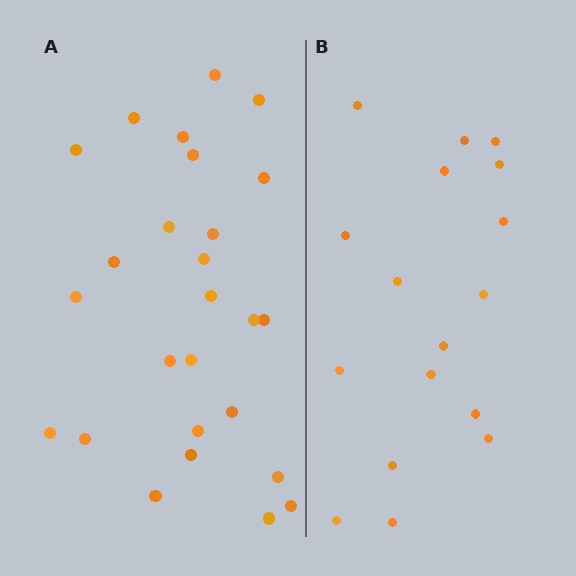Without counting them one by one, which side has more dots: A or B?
Region A (the left region) has more dots.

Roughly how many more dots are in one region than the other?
Region A has roughly 8 or so more dots than region B.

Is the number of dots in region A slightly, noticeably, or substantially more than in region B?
Region A has substantially more. The ratio is roughly 1.5 to 1.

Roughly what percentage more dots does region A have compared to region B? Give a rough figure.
About 55% more.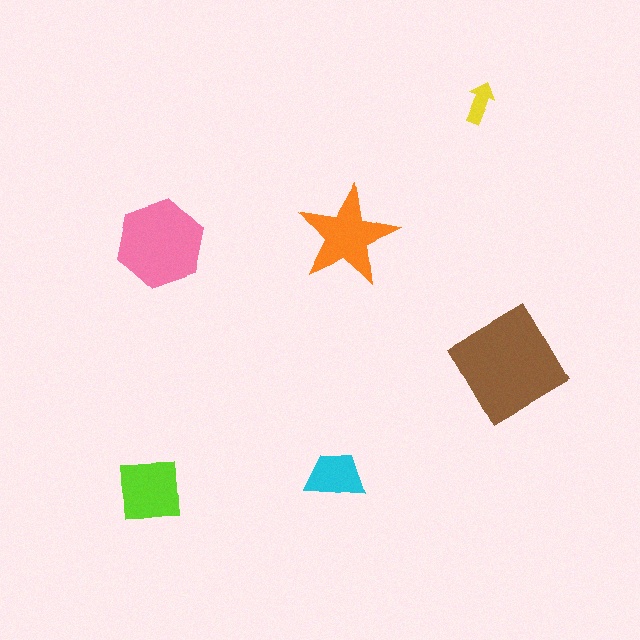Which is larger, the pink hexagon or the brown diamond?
The brown diamond.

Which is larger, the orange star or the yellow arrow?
The orange star.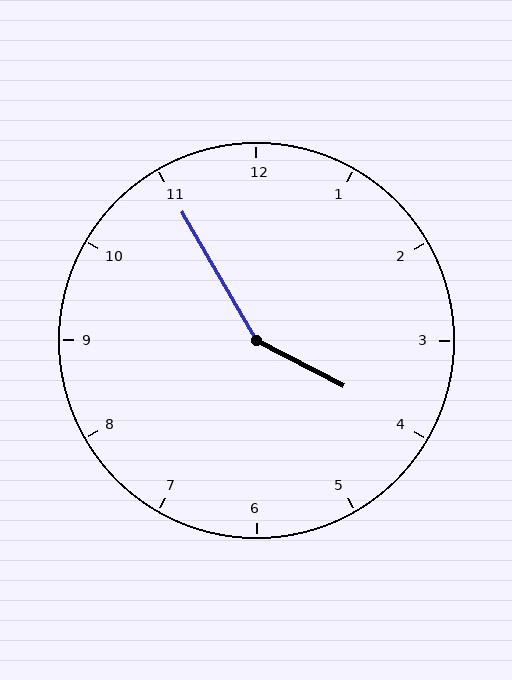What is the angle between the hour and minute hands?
Approximately 148 degrees.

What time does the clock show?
3:55.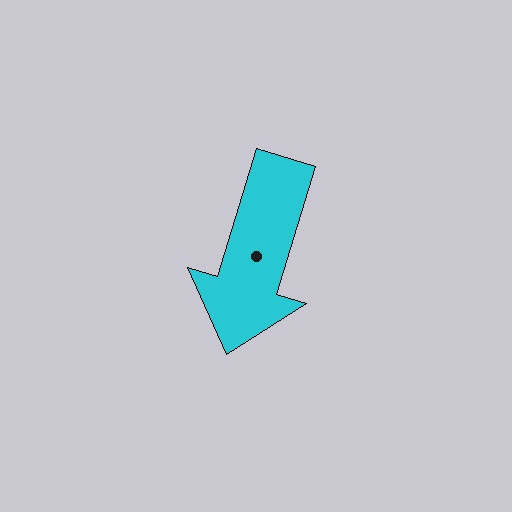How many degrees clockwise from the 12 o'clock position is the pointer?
Approximately 197 degrees.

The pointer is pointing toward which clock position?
Roughly 7 o'clock.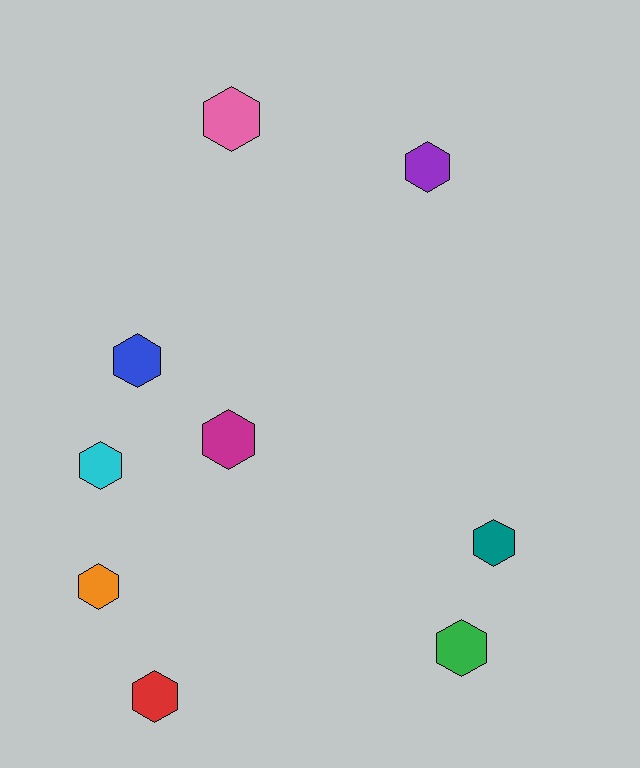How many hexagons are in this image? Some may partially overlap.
There are 9 hexagons.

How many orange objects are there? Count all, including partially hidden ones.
There is 1 orange object.